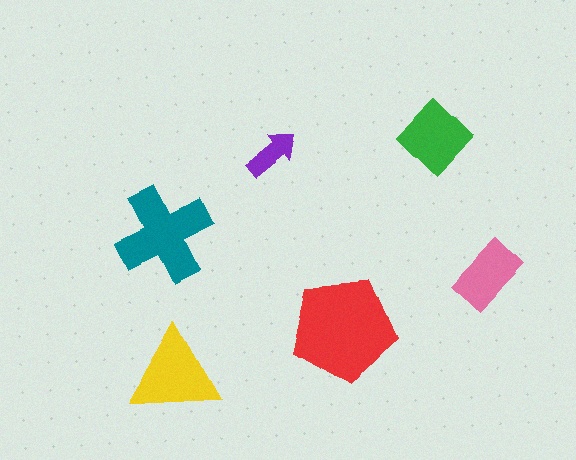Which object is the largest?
The red pentagon.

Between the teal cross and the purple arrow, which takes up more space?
The teal cross.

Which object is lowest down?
The yellow triangle is bottommost.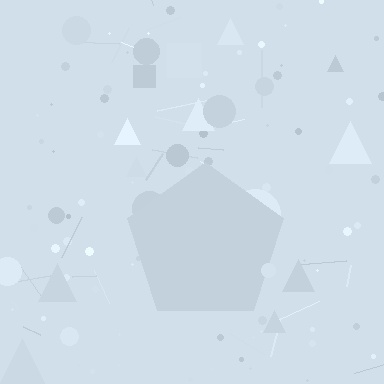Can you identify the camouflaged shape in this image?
The camouflaged shape is a pentagon.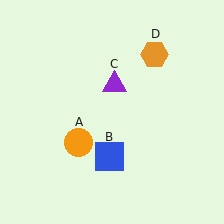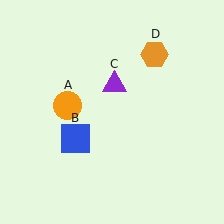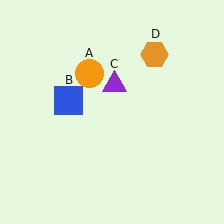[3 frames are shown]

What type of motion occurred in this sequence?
The orange circle (object A), blue square (object B) rotated clockwise around the center of the scene.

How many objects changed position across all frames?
2 objects changed position: orange circle (object A), blue square (object B).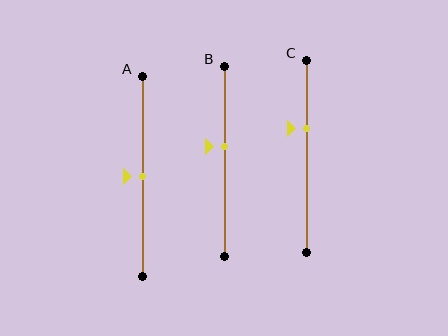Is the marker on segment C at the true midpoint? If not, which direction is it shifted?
No, the marker on segment C is shifted upward by about 15% of the segment length.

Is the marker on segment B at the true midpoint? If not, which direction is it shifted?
No, the marker on segment B is shifted upward by about 8% of the segment length.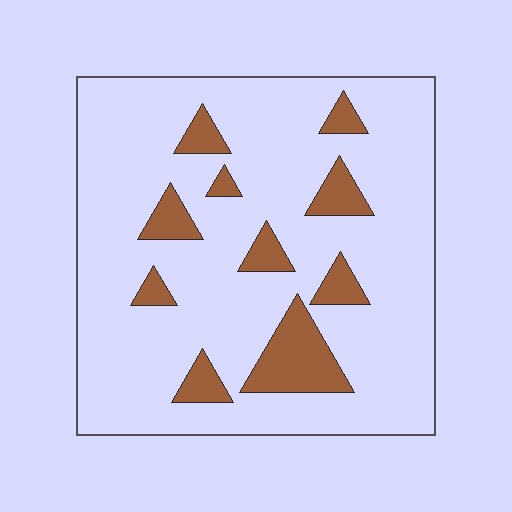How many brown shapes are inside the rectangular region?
10.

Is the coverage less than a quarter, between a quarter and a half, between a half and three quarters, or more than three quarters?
Less than a quarter.